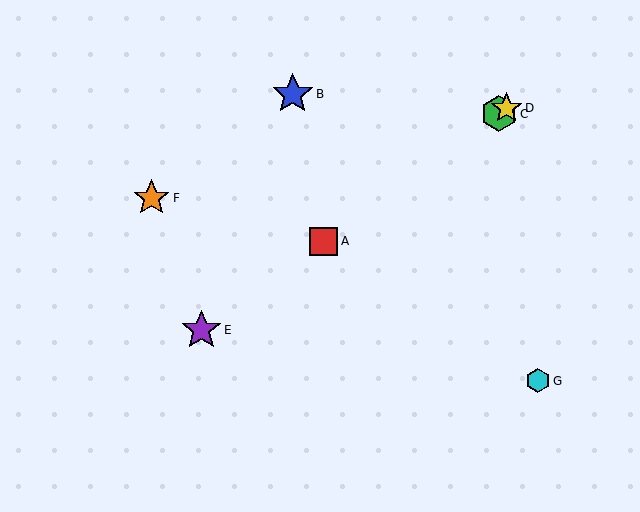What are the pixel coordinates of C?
Object C is at (499, 114).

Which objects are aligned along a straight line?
Objects A, C, D, E are aligned along a straight line.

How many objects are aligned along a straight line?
4 objects (A, C, D, E) are aligned along a straight line.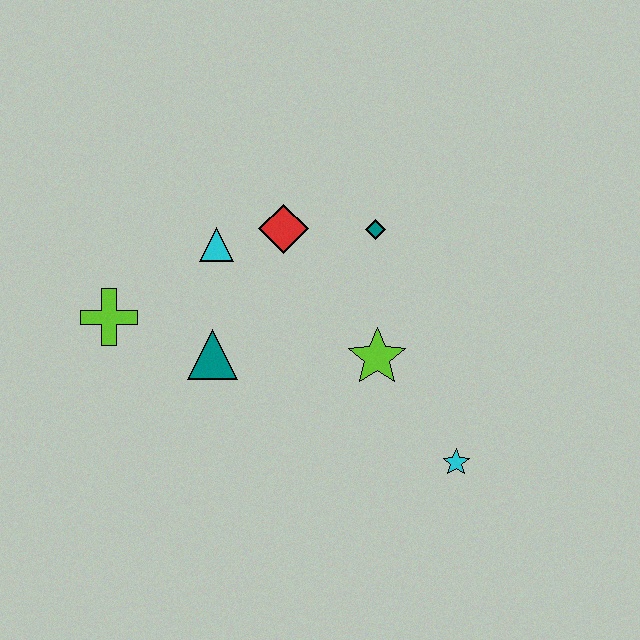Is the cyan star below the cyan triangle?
Yes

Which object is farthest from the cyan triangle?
The cyan star is farthest from the cyan triangle.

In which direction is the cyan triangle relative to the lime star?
The cyan triangle is to the left of the lime star.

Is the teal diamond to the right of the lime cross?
Yes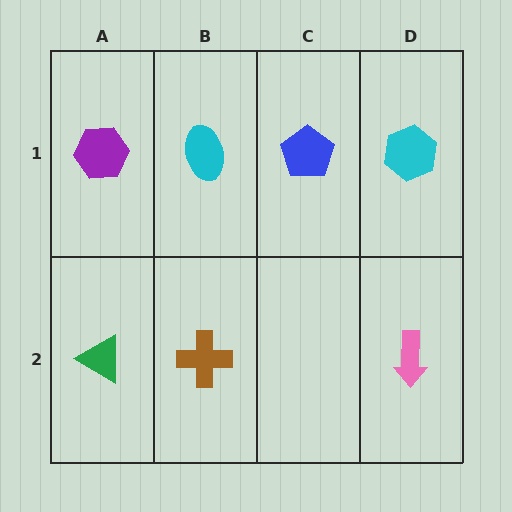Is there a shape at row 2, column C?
No, that cell is empty.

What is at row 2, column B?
A brown cross.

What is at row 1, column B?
A cyan ellipse.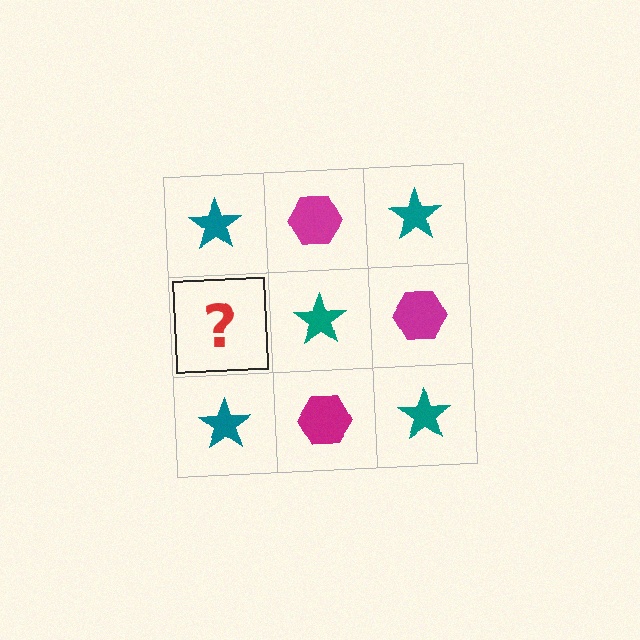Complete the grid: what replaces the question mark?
The question mark should be replaced with a magenta hexagon.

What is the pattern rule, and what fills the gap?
The rule is that it alternates teal star and magenta hexagon in a checkerboard pattern. The gap should be filled with a magenta hexagon.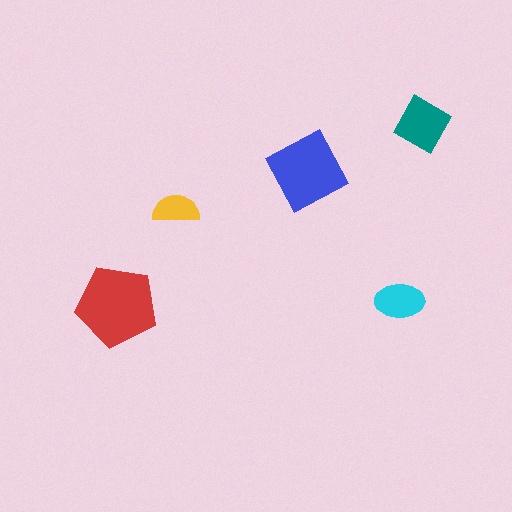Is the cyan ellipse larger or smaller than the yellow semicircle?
Larger.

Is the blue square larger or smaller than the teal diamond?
Larger.